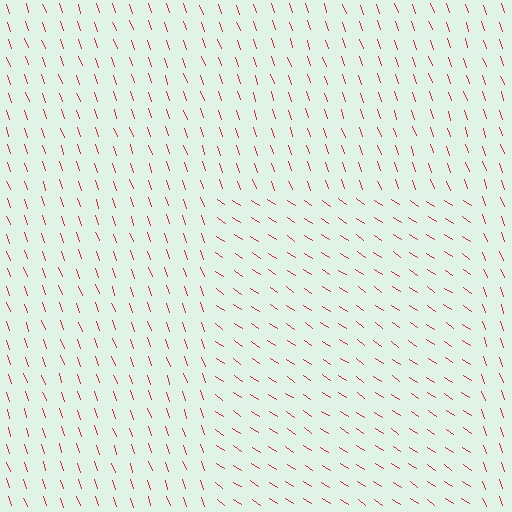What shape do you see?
I see a rectangle.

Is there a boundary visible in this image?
Yes, there is a texture boundary formed by a change in line orientation.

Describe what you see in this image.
The image is filled with small red line segments. A rectangle region in the image has lines oriented differently from the surrounding lines, creating a visible texture boundary.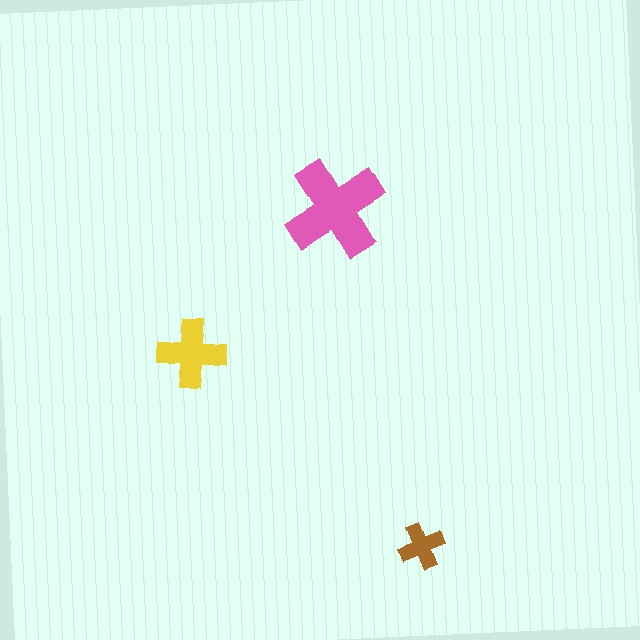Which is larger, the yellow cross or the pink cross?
The pink one.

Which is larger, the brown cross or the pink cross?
The pink one.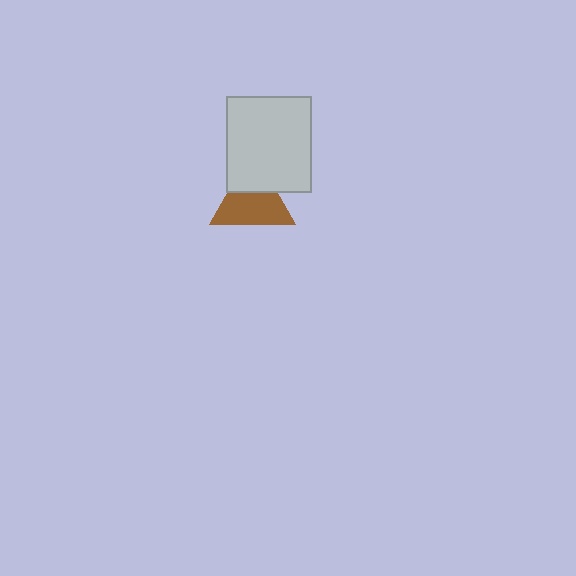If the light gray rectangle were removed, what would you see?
You would see the complete brown triangle.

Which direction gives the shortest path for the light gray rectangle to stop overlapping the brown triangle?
Moving up gives the shortest separation.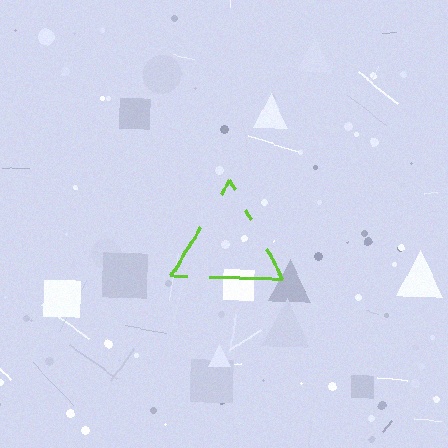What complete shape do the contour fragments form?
The contour fragments form a triangle.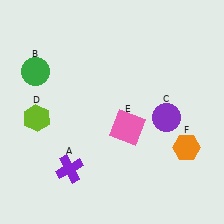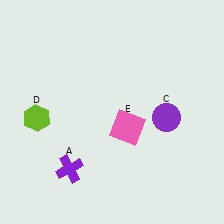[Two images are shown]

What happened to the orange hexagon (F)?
The orange hexagon (F) was removed in Image 2. It was in the bottom-right area of Image 1.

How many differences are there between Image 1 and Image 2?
There are 2 differences between the two images.